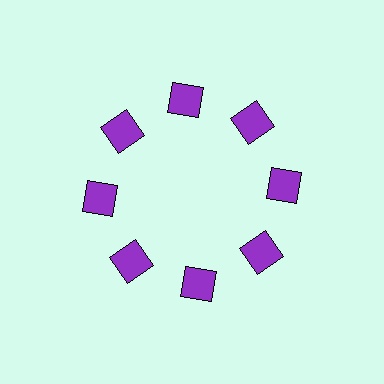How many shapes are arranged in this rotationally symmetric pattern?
There are 8 shapes, arranged in 8 groups of 1.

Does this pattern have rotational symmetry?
Yes, this pattern has 8-fold rotational symmetry. It looks the same after rotating 45 degrees around the center.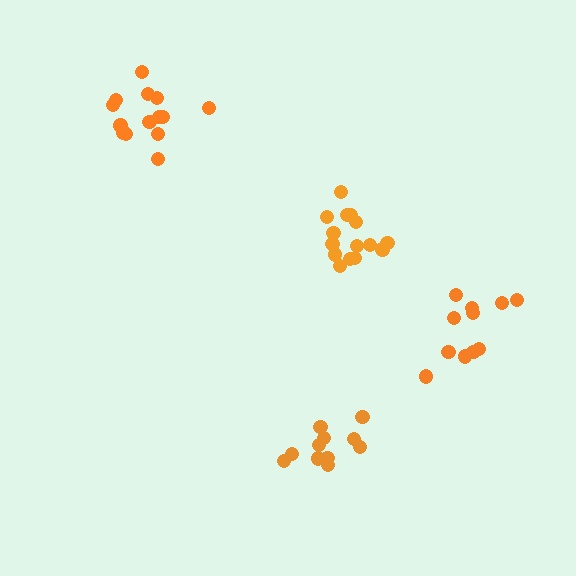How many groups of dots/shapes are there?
There are 4 groups.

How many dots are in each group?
Group 1: 15 dots, Group 2: 11 dots, Group 3: 14 dots, Group 4: 11 dots (51 total).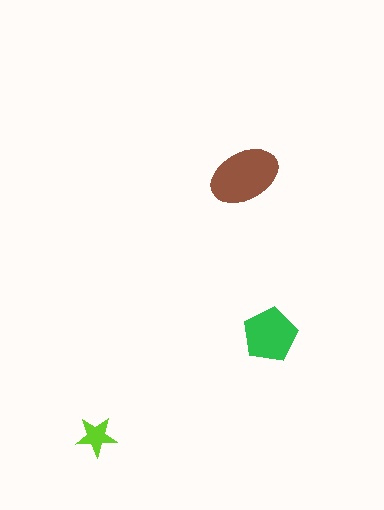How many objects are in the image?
There are 3 objects in the image.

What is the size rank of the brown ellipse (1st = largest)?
1st.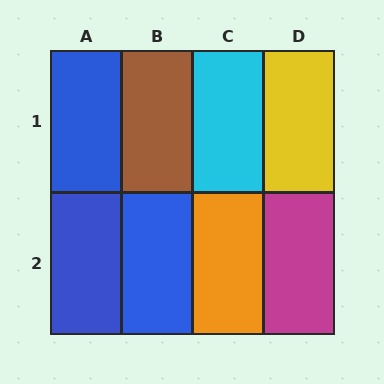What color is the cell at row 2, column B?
Blue.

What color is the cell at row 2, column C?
Orange.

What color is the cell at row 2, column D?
Magenta.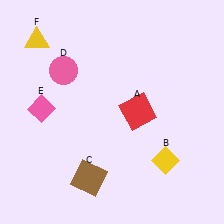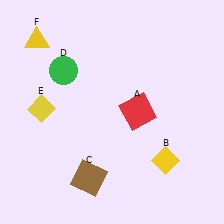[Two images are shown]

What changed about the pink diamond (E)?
In Image 1, E is pink. In Image 2, it changed to yellow.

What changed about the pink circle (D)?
In Image 1, D is pink. In Image 2, it changed to green.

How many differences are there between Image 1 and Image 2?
There are 2 differences between the two images.